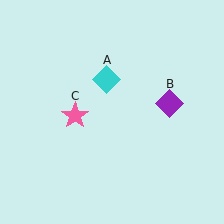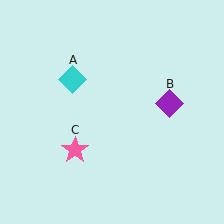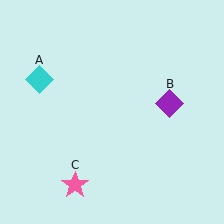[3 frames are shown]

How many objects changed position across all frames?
2 objects changed position: cyan diamond (object A), pink star (object C).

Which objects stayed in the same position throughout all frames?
Purple diamond (object B) remained stationary.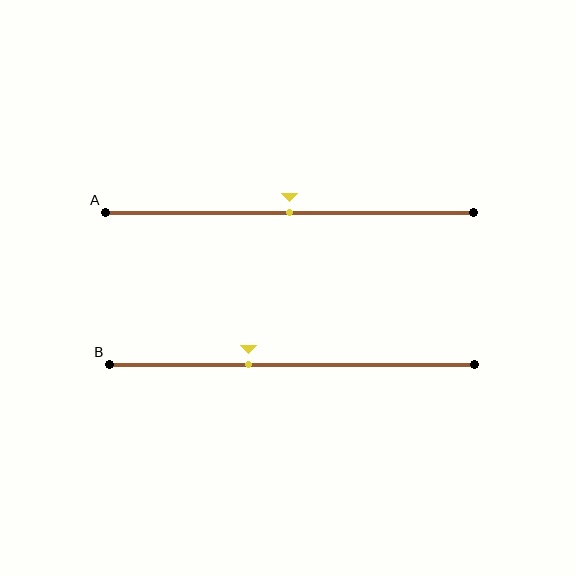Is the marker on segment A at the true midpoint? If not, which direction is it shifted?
Yes, the marker on segment A is at the true midpoint.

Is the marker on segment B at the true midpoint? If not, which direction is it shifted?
No, the marker on segment B is shifted to the left by about 12% of the segment length.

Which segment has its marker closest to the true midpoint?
Segment A has its marker closest to the true midpoint.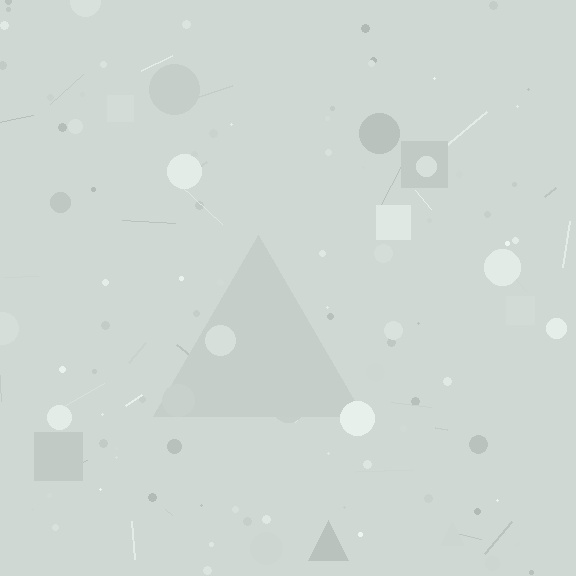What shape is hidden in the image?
A triangle is hidden in the image.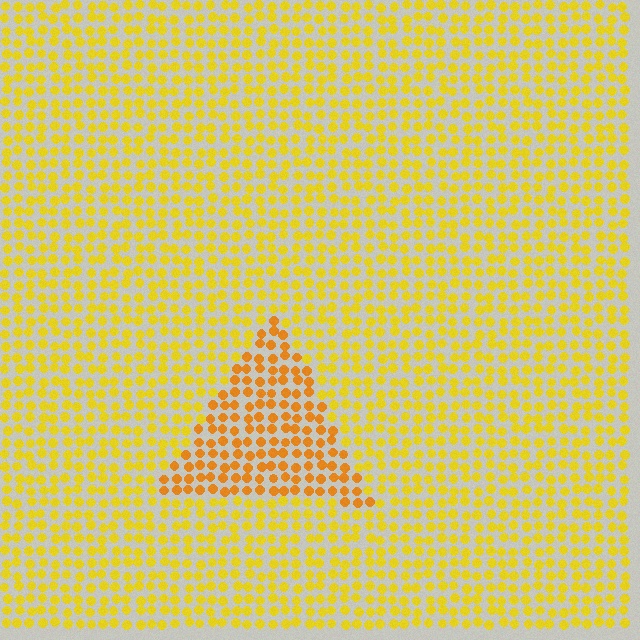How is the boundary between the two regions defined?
The boundary is defined purely by a slight shift in hue (about 23 degrees). Spacing, size, and orientation are identical on both sides.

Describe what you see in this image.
The image is filled with small yellow elements in a uniform arrangement. A triangle-shaped region is visible where the elements are tinted to a slightly different hue, forming a subtle color boundary.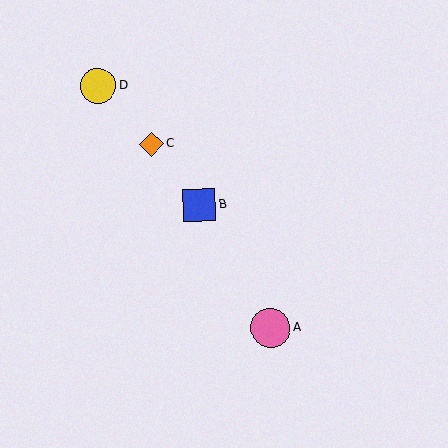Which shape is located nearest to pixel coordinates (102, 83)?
The yellow circle (labeled D) at (98, 86) is nearest to that location.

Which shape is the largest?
The pink circle (labeled A) is the largest.